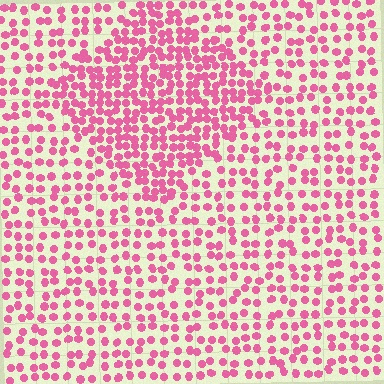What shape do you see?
I see a diamond.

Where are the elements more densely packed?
The elements are more densely packed inside the diamond boundary.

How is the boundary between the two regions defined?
The boundary is defined by a change in element density (approximately 1.8x ratio). All elements are the same color, size, and shape.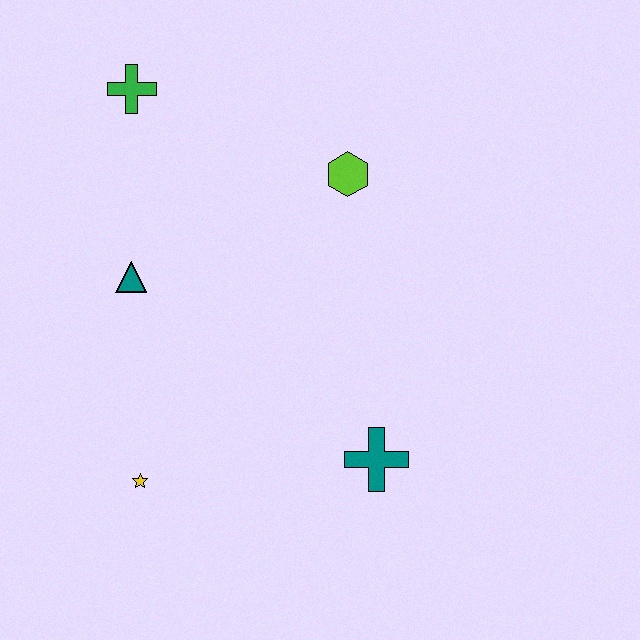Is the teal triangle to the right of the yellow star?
No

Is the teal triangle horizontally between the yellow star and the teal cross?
No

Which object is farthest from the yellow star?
The green cross is farthest from the yellow star.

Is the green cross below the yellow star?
No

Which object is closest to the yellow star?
The teal triangle is closest to the yellow star.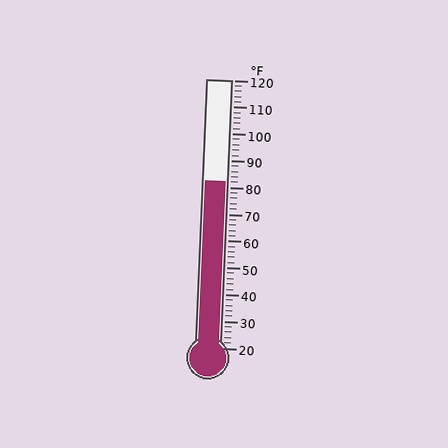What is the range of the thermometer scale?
The thermometer scale ranges from 20°F to 120°F.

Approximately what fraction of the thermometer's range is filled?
The thermometer is filled to approximately 60% of its range.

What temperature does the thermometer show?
The thermometer shows approximately 82°F.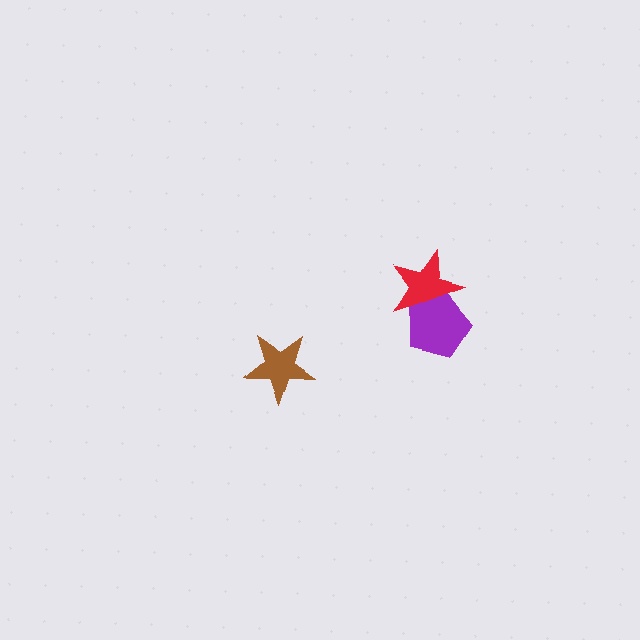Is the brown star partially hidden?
No, no other shape covers it.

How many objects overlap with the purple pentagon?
1 object overlaps with the purple pentagon.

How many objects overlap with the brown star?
0 objects overlap with the brown star.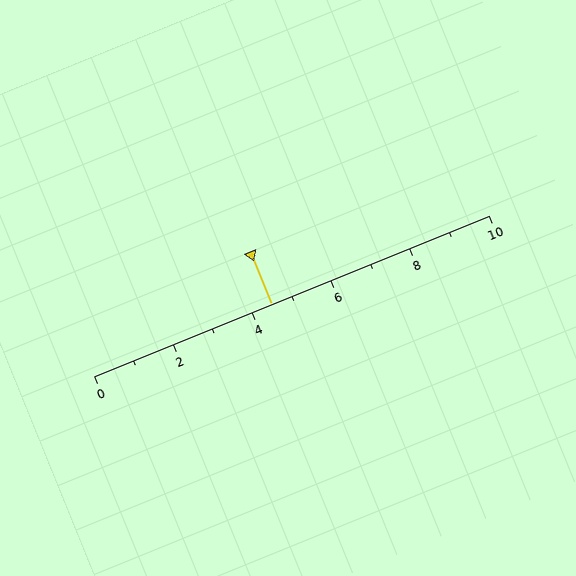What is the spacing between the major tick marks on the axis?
The major ticks are spaced 2 apart.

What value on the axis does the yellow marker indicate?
The marker indicates approximately 4.5.